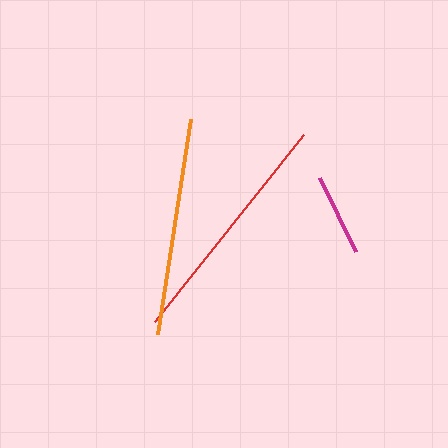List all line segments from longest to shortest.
From longest to shortest: red, orange, magenta.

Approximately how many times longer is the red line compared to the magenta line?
The red line is approximately 2.9 times the length of the magenta line.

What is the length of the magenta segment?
The magenta segment is approximately 83 pixels long.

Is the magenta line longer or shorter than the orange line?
The orange line is longer than the magenta line.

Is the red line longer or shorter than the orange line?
The red line is longer than the orange line.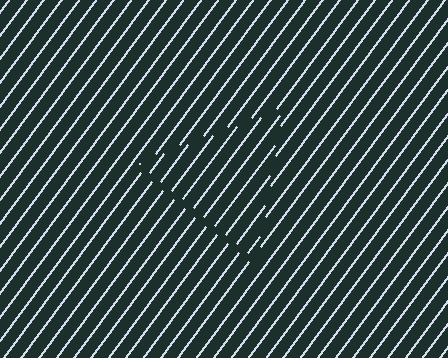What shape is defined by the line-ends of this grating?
An illusory triangle. The interior of the shape contains the same grating, shifted by half a period — the contour is defined by the phase discontinuity where line-ends from the inner and outer gratings abut.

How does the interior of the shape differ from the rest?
The interior of the shape contains the same grating, shifted by half a period — the contour is defined by the phase discontinuity where line-ends from the inner and outer gratings abut.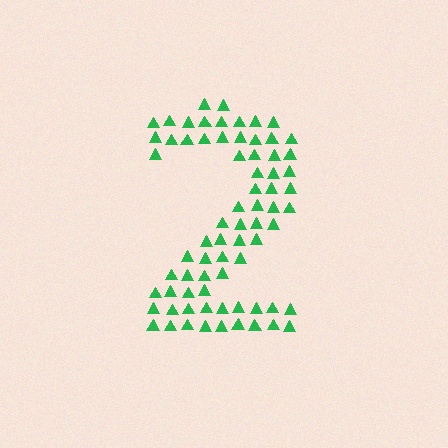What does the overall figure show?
The overall figure shows the digit 2.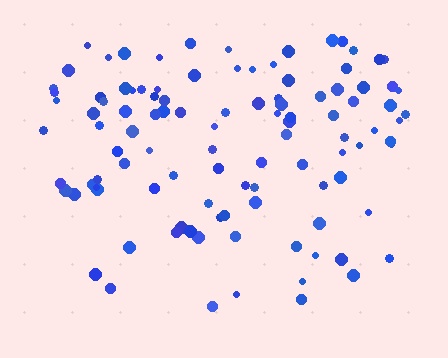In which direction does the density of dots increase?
From bottom to top, with the top side densest.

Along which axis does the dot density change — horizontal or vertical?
Vertical.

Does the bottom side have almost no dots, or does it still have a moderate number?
Still a moderate number, just noticeably fewer than the top.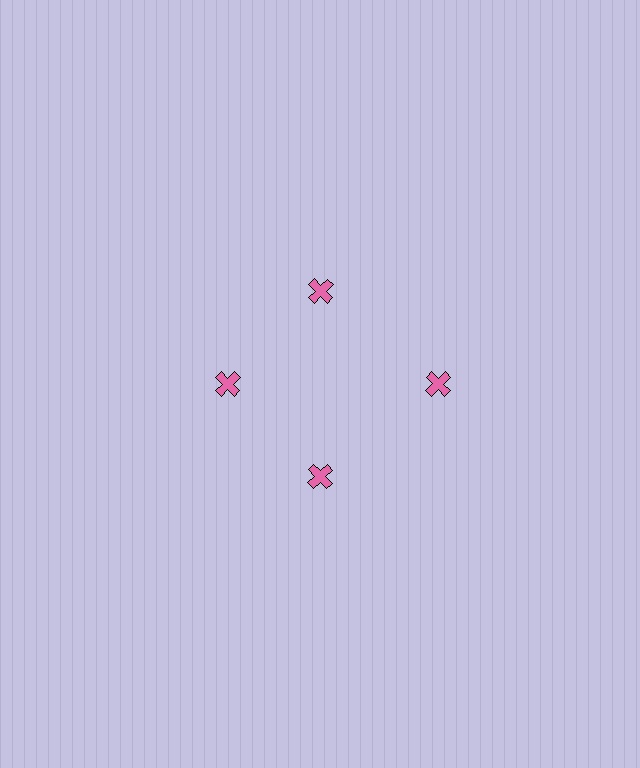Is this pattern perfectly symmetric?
No. The 4 pink crosses are arranged in a ring, but one element near the 3 o'clock position is pushed outward from the center, breaking the 4-fold rotational symmetry.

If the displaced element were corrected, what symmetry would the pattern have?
It would have 4-fold rotational symmetry — the pattern would map onto itself every 90 degrees.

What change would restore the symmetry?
The symmetry would be restored by moving it inward, back onto the ring so that all 4 crosses sit at equal angles and equal distance from the center.